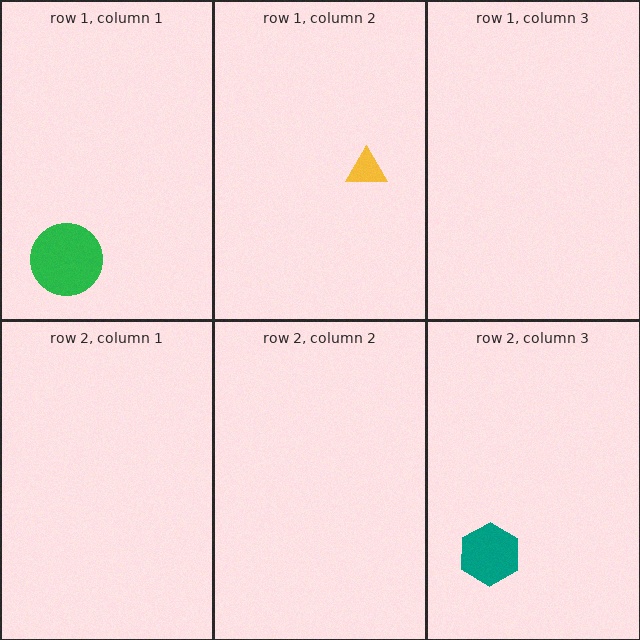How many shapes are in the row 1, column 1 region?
1.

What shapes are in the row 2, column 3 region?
The teal hexagon.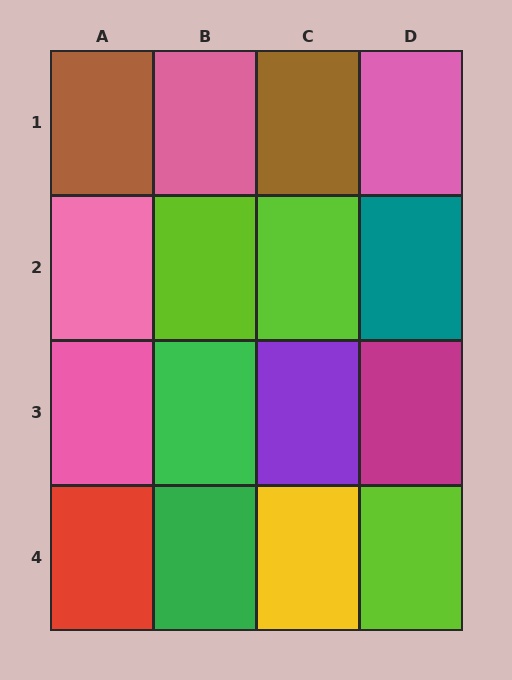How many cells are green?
2 cells are green.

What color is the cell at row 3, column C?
Purple.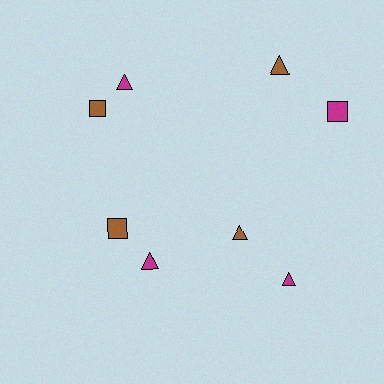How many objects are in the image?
There are 8 objects.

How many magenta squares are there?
There is 1 magenta square.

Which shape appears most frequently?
Triangle, with 5 objects.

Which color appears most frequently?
Brown, with 4 objects.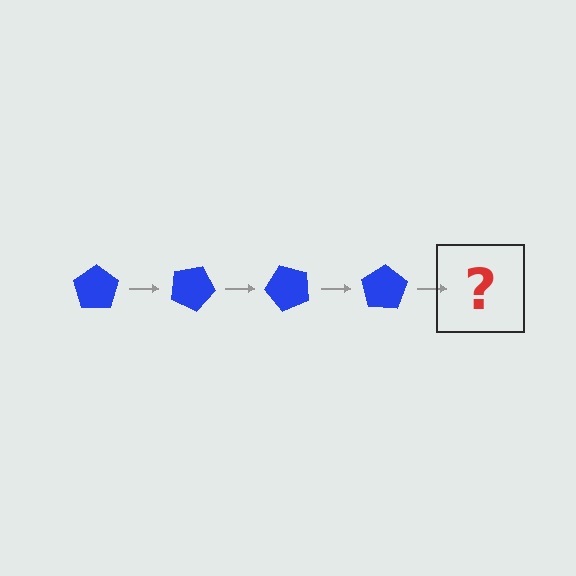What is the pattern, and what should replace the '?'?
The pattern is that the pentagon rotates 25 degrees each step. The '?' should be a blue pentagon rotated 100 degrees.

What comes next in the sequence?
The next element should be a blue pentagon rotated 100 degrees.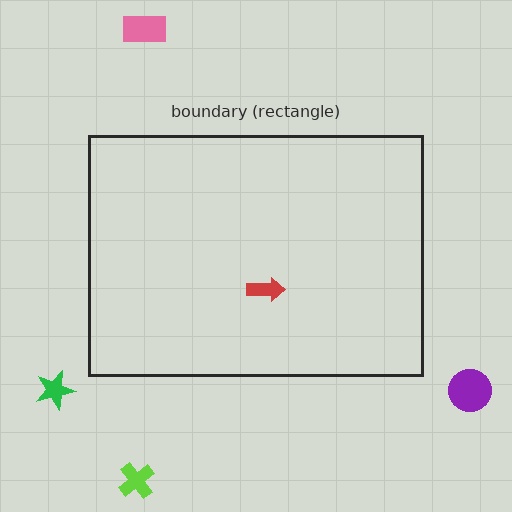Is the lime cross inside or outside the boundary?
Outside.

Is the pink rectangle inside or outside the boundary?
Outside.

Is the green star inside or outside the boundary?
Outside.